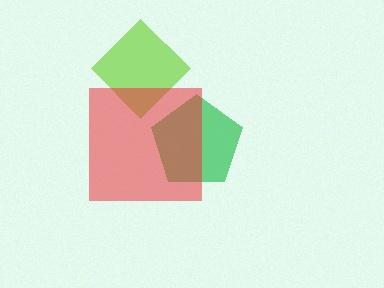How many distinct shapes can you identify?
There are 3 distinct shapes: a green pentagon, a lime diamond, a red square.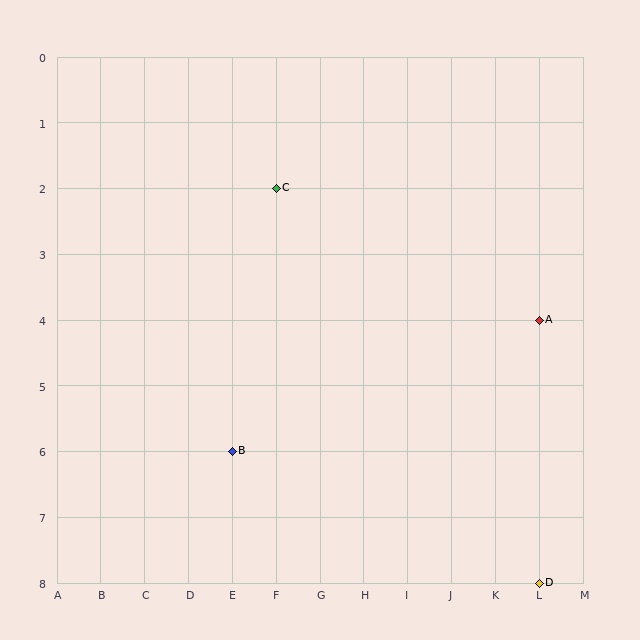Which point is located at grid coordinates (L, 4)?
Point A is at (L, 4).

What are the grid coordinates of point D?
Point D is at grid coordinates (L, 8).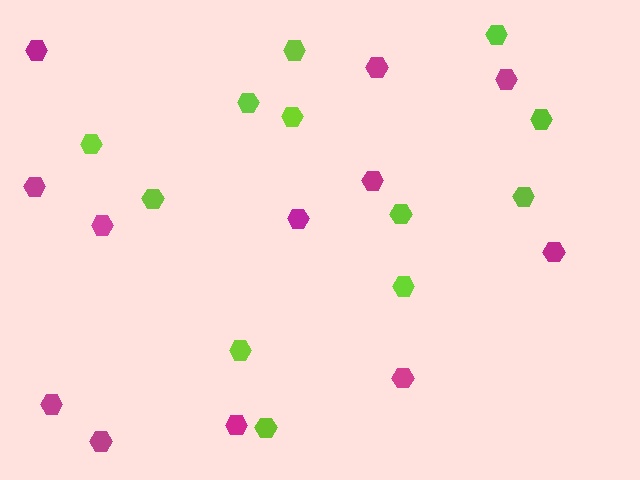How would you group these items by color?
There are 2 groups: one group of lime hexagons (12) and one group of magenta hexagons (12).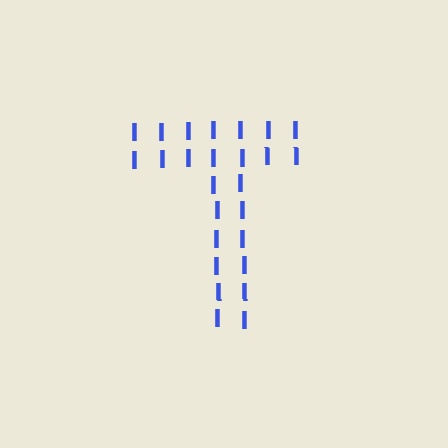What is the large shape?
The large shape is the letter T.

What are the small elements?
The small elements are letter I's.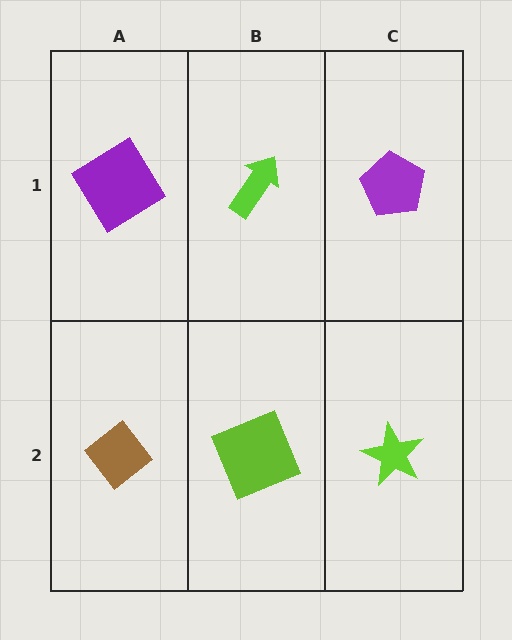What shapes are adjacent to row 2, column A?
A purple diamond (row 1, column A), a lime square (row 2, column B).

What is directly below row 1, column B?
A lime square.